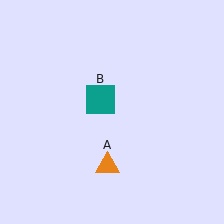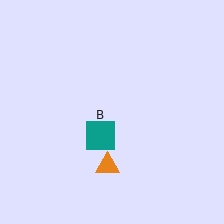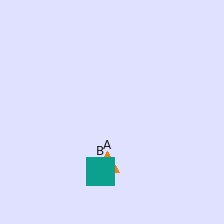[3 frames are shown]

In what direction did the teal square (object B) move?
The teal square (object B) moved down.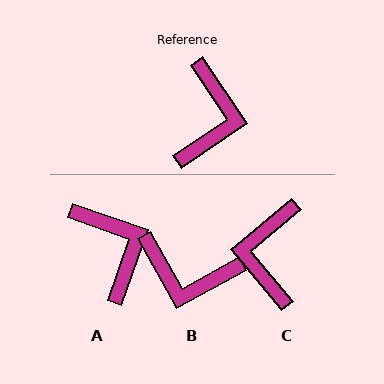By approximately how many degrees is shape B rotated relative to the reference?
Approximately 95 degrees clockwise.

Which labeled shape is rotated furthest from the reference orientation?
C, about 174 degrees away.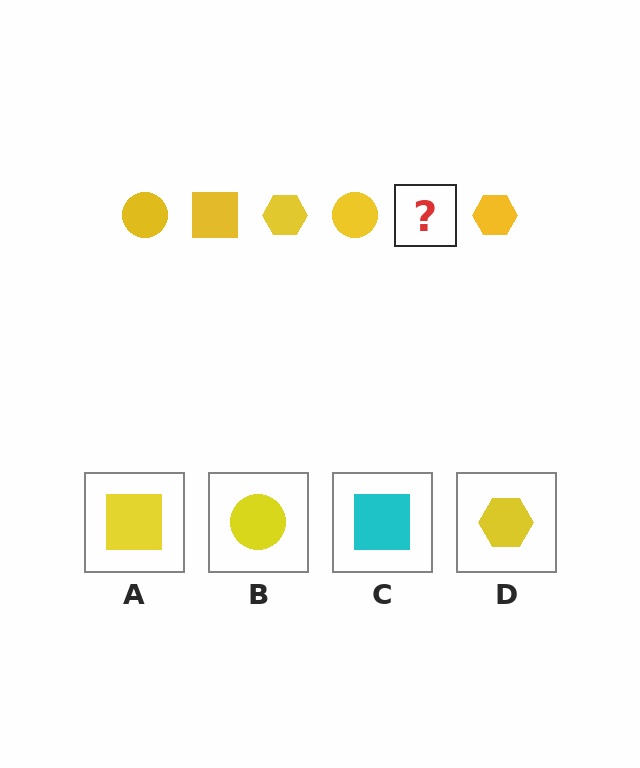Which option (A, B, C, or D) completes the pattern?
A.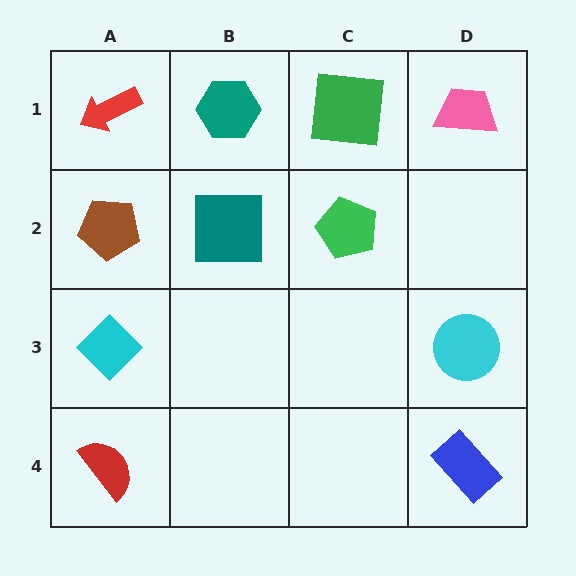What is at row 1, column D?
A pink trapezoid.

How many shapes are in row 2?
3 shapes.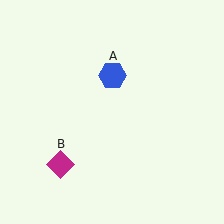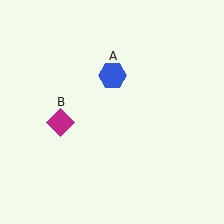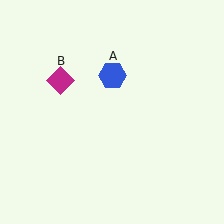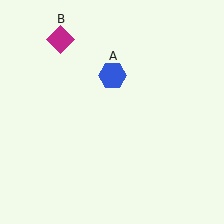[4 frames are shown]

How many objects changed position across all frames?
1 object changed position: magenta diamond (object B).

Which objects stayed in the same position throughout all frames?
Blue hexagon (object A) remained stationary.